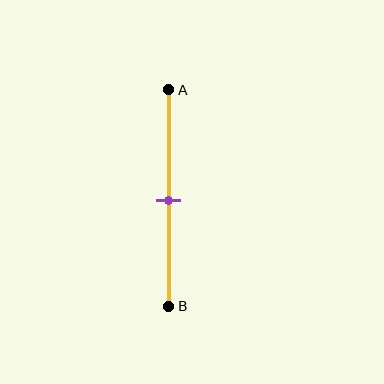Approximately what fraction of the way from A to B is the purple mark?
The purple mark is approximately 50% of the way from A to B.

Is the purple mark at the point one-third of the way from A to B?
No, the mark is at about 50% from A, not at the 33% one-third point.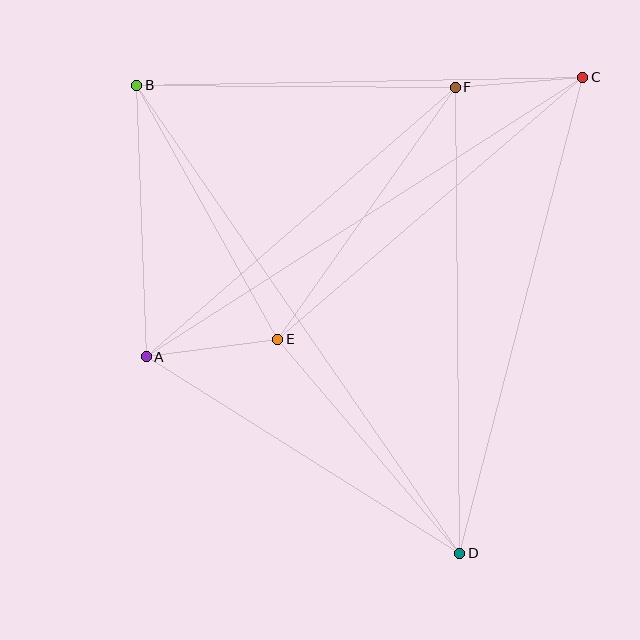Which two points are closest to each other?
Points C and F are closest to each other.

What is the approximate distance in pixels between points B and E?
The distance between B and E is approximately 291 pixels.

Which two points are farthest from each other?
Points B and D are farthest from each other.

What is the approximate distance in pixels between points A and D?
The distance between A and D is approximately 370 pixels.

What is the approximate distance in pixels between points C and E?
The distance between C and E is approximately 402 pixels.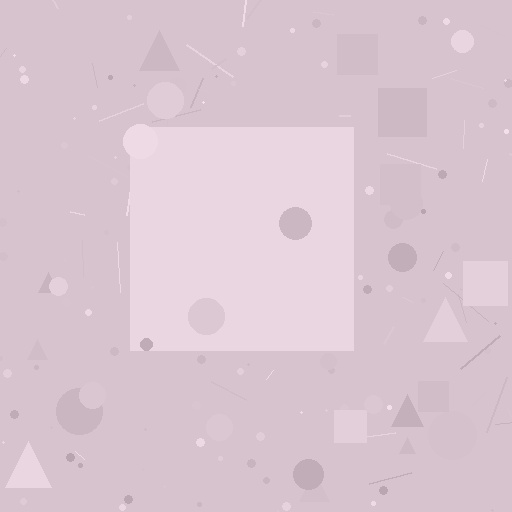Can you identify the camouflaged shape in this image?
The camouflaged shape is a square.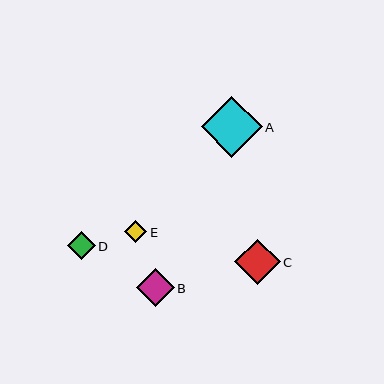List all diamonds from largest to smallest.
From largest to smallest: A, C, B, D, E.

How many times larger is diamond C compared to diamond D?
Diamond C is approximately 1.6 times the size of diamond D.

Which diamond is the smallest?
Diamond E is the smallest with a size of approximately 23 pixels.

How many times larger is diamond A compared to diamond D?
Diamond A is approximately 2.2 times the size of diamond D.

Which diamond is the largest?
Diamond A is the largest with a size of approximately 61 pixels.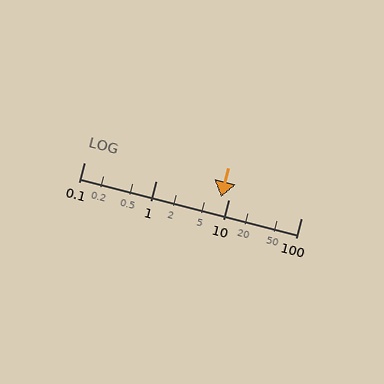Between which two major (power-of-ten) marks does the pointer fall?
The pointer is between 1 and 10.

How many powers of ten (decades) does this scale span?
The scale spans 3 decades, from 0.1 to 100.